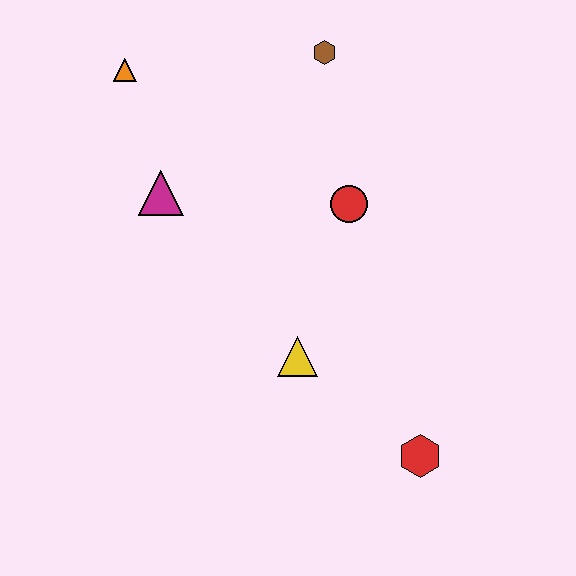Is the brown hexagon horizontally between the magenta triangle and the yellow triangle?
No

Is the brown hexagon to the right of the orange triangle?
Yes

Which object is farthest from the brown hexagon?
The red hexagon is farthest from the brown hexagon.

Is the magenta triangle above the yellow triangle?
Yes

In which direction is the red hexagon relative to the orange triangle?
The red hexagon is below the orange triangle.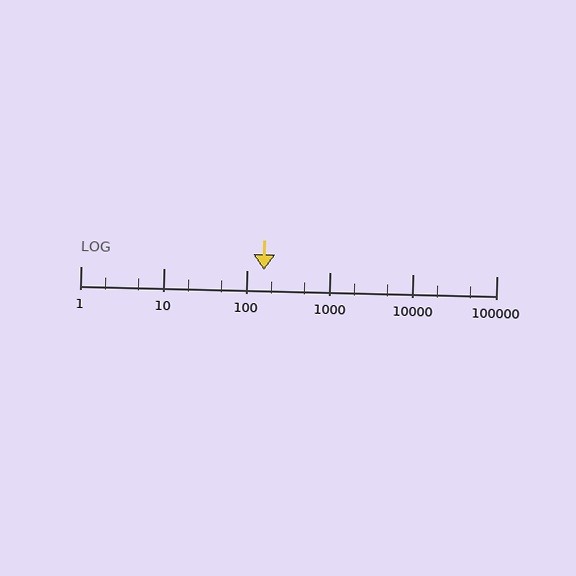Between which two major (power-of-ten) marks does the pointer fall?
The pointer is between 100 and 1000.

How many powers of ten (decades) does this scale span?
The scale spans 5 decades, from 1 to 100000.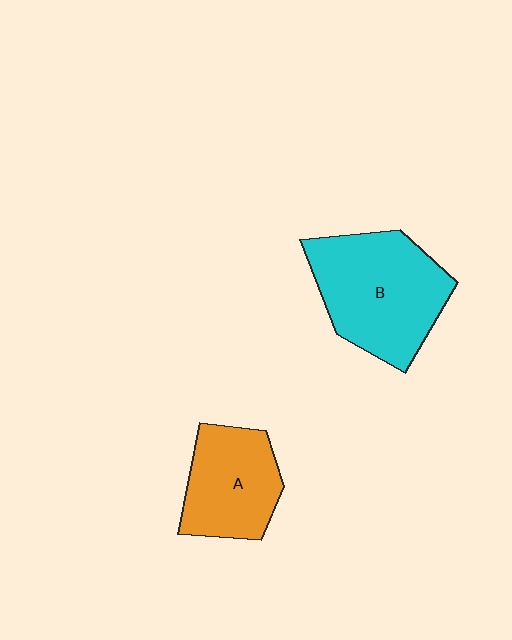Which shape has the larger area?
Shape B (cyan).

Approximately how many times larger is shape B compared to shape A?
Approximately 1.4 times.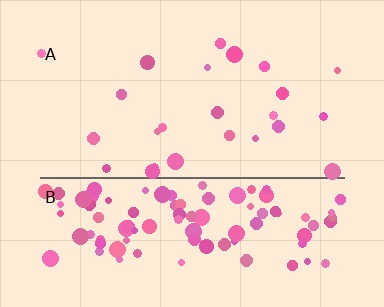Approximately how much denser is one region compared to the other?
Approximately 4.5× — region B over region A.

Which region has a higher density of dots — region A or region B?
B (the bottom).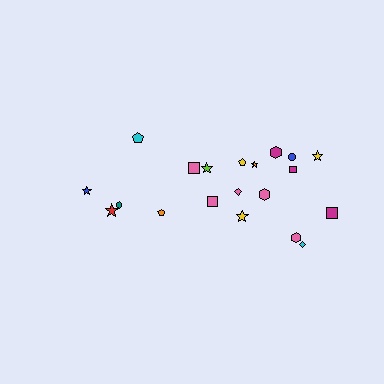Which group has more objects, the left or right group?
The right group.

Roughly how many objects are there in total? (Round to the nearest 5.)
Roughly 20 objects in total.